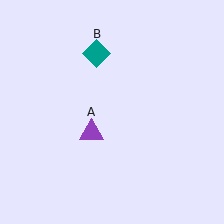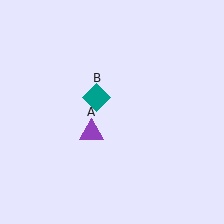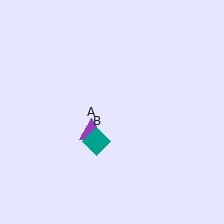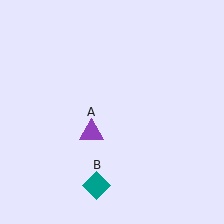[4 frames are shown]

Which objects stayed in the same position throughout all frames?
Purple triangle (object A) remained stationary.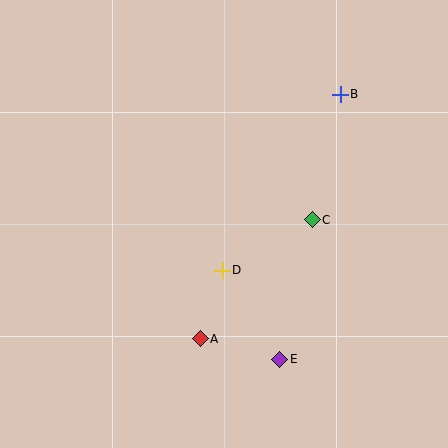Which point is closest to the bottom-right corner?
Point E is closest to the bottom-right corner.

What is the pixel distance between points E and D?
The distance between E and D is 107 pixels.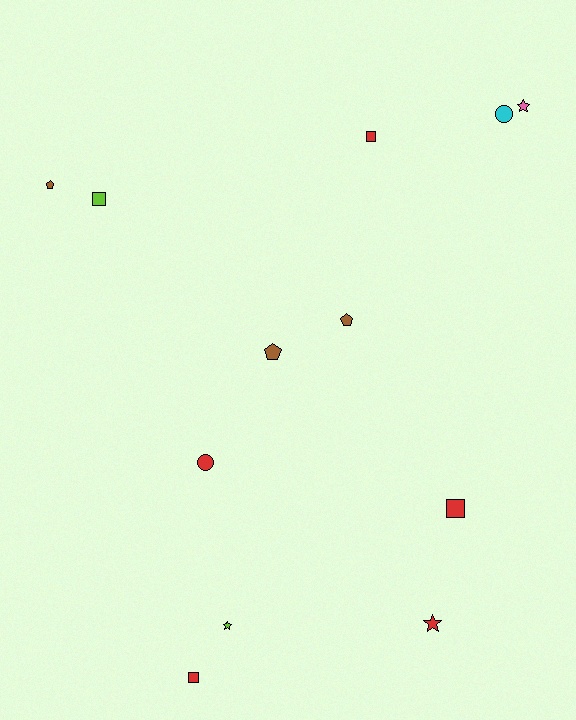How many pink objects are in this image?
There is 1 pink object.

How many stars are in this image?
There are 3 stars.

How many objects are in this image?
There are 12 objects.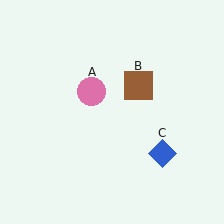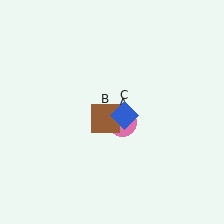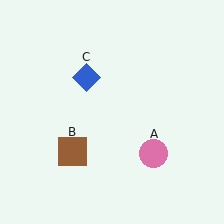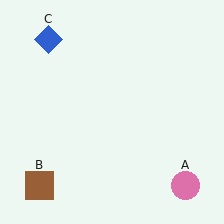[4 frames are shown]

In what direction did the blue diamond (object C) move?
The blue diamond (object C) moved up and to the left.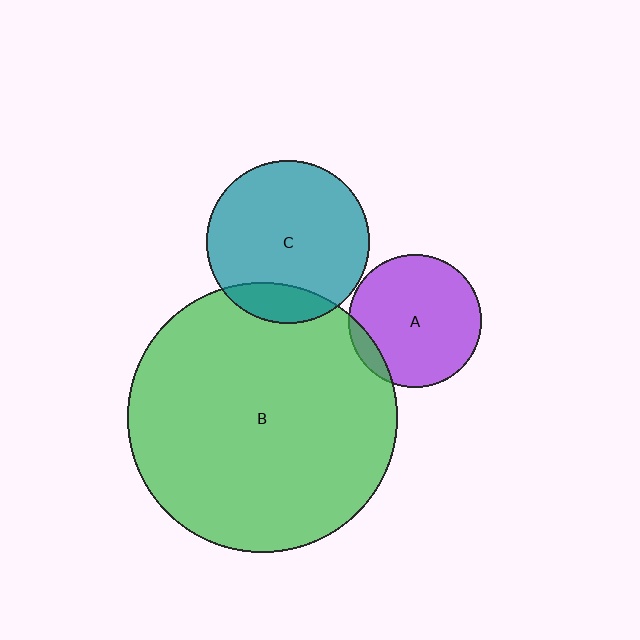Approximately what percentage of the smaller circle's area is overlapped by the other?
Approximately 10%.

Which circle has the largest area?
Circle B (green).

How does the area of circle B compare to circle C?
Approximately 2.8 times.